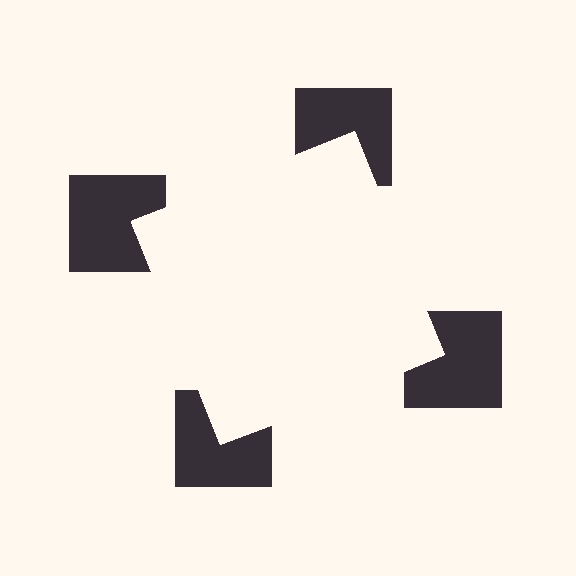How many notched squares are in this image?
There are 4 — one at each vertex of the illusory square.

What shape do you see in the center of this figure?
An illusory square — its edges are inferred from the aligned wedge cuts in the notched squares, not physically drawn.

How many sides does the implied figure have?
4 sides.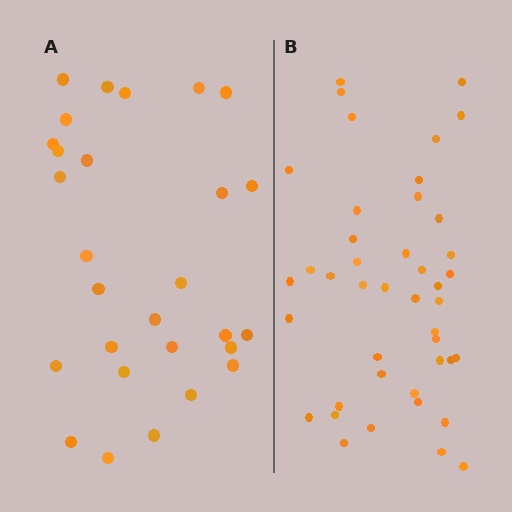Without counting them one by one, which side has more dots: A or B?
Region B (the right region) has more dots.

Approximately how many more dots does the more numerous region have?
Region B has approximately 15 more dots than region A.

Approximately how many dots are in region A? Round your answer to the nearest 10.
About 30 dots. (The exact count is 28, which rounds to 30.)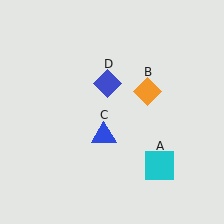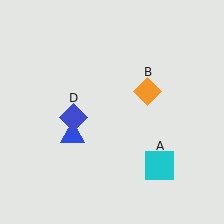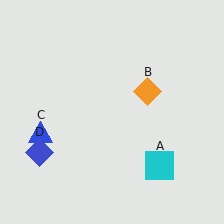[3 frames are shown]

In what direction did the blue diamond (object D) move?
The blue diamond (object D) moved down and to the left.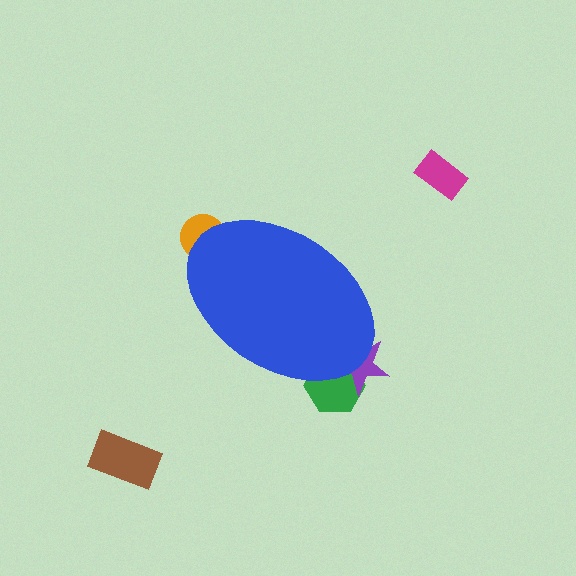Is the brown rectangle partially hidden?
No, the brown rectangle is fully visible.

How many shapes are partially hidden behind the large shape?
3 shapes are partially hidden.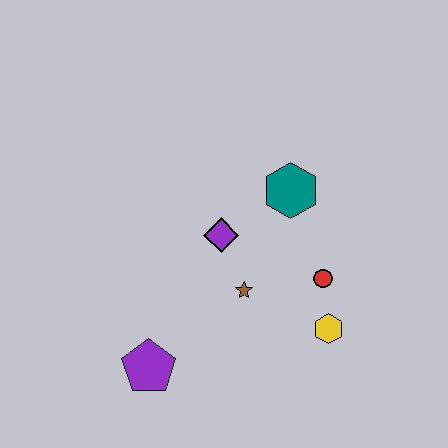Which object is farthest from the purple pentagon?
The teal hexagon is farthest from the purple pentagon.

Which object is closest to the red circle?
The yellow hexagon is closest to the red circle.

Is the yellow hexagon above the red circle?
No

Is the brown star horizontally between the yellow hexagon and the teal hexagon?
No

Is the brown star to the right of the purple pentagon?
Yes